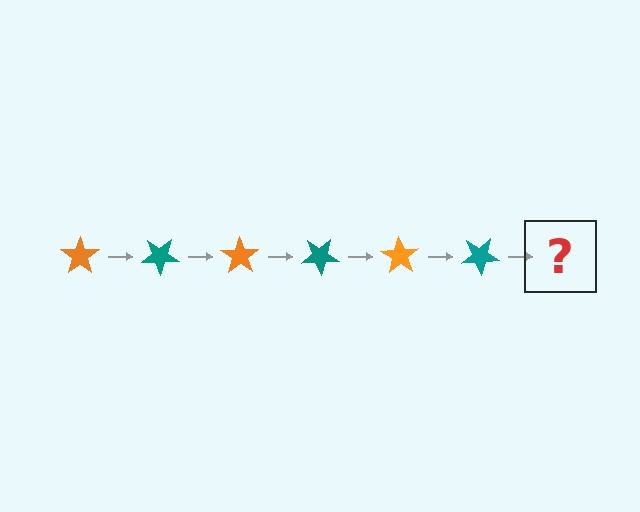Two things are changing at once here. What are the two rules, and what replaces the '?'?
The two rules are that it rotates 35 degrees each step and the color cycles through orange and teal. The '?' should be an orange star, rotated 210 degrees from the start.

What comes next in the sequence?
The next element should be an orange star, rotated 210 degrees from the start.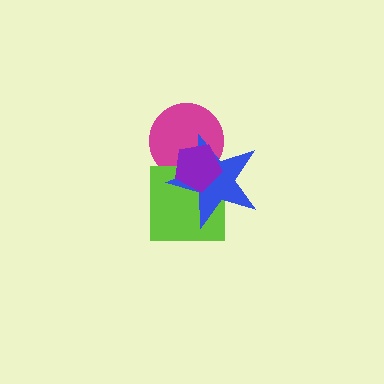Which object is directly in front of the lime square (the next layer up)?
The blue star is directly in front of the lime square.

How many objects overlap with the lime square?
3 objects overlap with the lime square.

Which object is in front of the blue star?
The purple pentagon is in front of the blue star.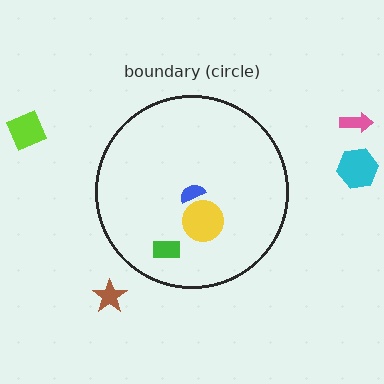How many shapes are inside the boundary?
3 inside, 4 outside.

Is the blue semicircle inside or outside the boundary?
Inside.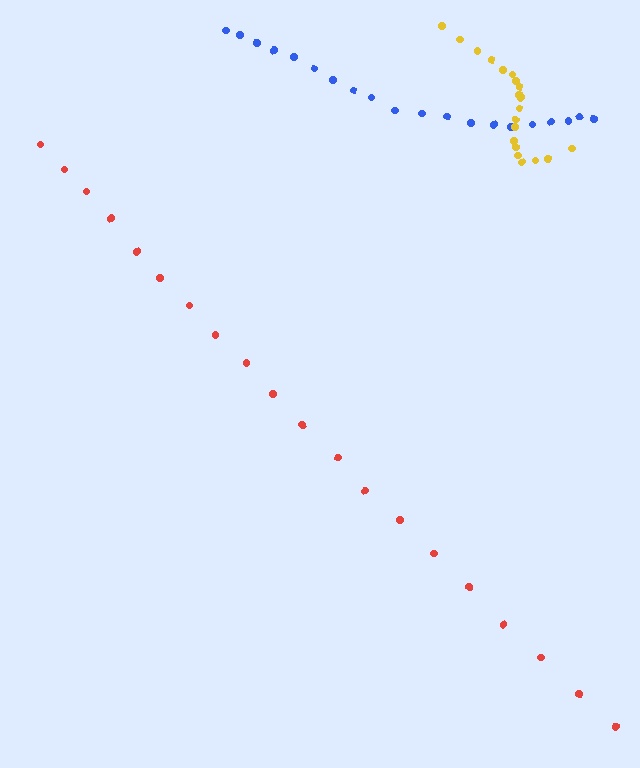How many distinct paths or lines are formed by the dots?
There are 3 distinct paths.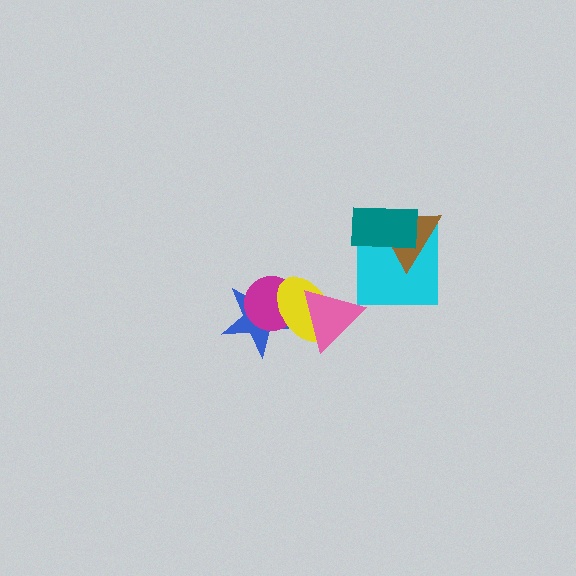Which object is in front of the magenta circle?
The yellow ellipse is in front of the magenta circle.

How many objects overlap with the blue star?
2 objects overlap with the blue star.